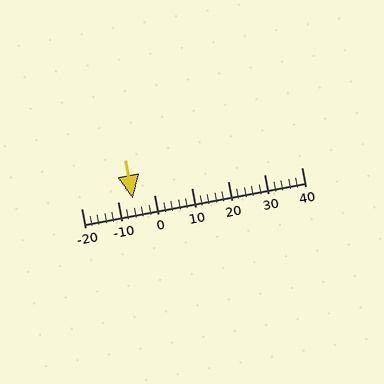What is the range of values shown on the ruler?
The ruler shows values from -20 to 40.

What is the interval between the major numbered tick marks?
The major tick marks are spaced 10 units apart.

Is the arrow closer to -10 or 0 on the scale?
The arrow is closer to -10.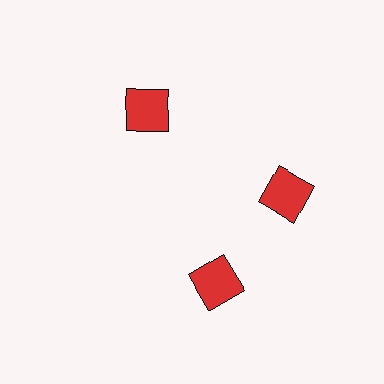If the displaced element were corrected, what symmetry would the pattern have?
It would have 3-fold rotational symmetry — the pattern would map onto itself every 120 degrees.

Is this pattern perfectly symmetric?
No. The 3 red squares are arranged in a ring, but one element near the 7 o'clock position is rotated out of alignment along the ring, breaking the 3-fold rotational symmetry.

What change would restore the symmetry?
The symmetry would be restored by rotating it back into even spacing with its neighbors so that all 3 squares sit at equal angles and equal distance from the center.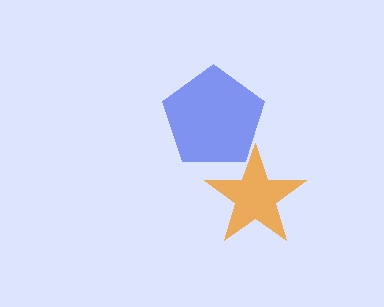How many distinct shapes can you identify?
There are 2 distinct shapes: an orange star, a blue pentagon.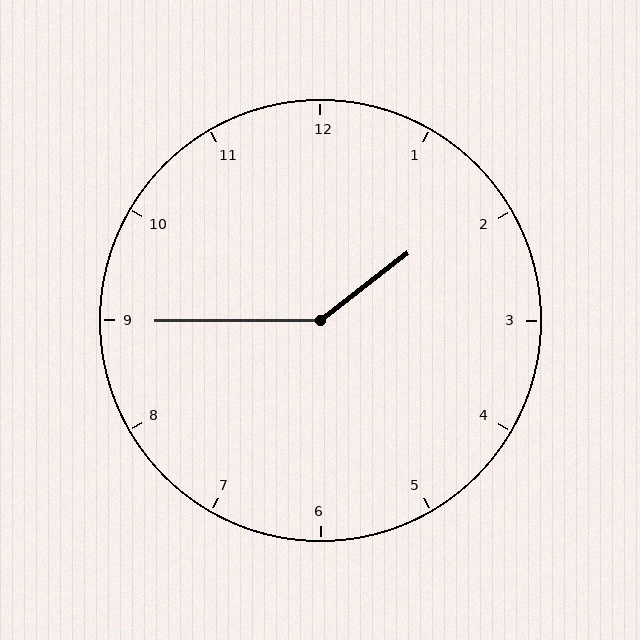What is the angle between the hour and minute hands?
Approximately 142 degrees.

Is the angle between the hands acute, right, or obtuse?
It is obtuse.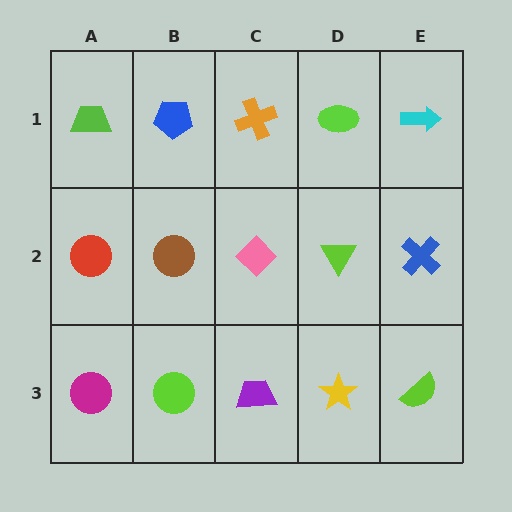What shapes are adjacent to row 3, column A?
A red circle (row 2, column A), a lime circle (row 3, column B).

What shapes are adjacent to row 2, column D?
A lime ellipse (row 1, column D), a yellow star (row 3, column D), a pink diamond (row 2, column C), a blue cross (row 2, column E).